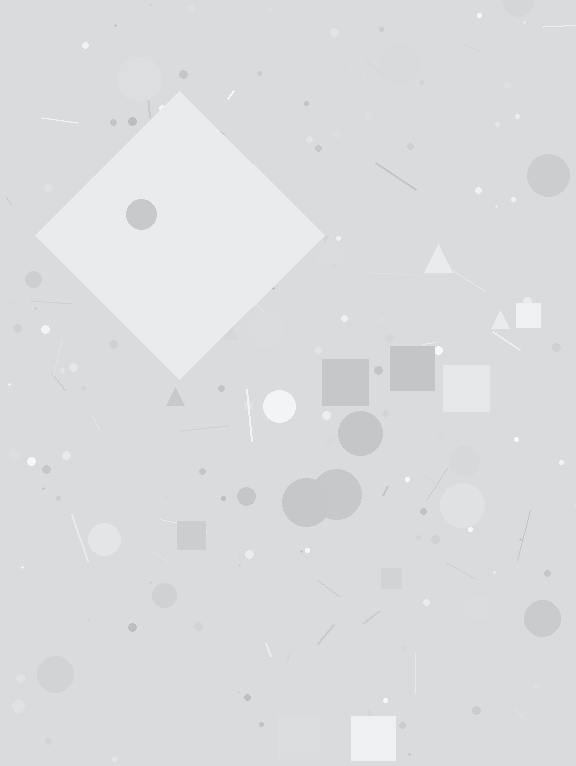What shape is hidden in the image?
A diamond is hidden in the image.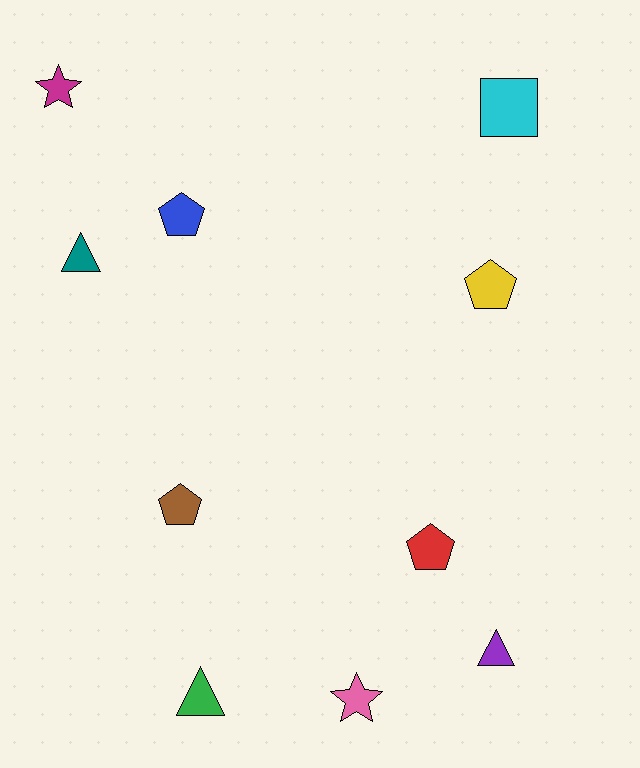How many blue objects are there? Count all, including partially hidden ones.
There is 1 blue object.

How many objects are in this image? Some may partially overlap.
There are 10 objects.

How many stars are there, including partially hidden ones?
There are 2 stars.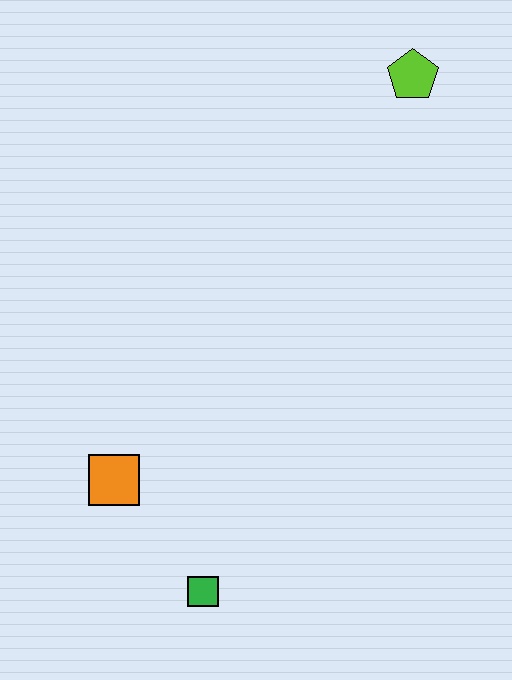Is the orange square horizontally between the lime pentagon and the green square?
No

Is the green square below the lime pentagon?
Yes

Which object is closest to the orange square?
The green square is closest to the orange square.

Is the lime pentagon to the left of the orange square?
No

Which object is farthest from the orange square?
The lime pentagon is farthest from the orange square.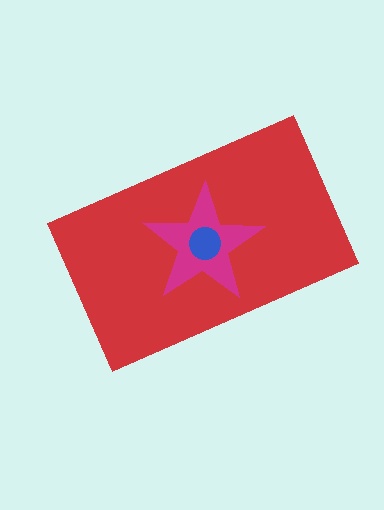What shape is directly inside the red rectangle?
The magenta star.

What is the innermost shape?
The blue circle.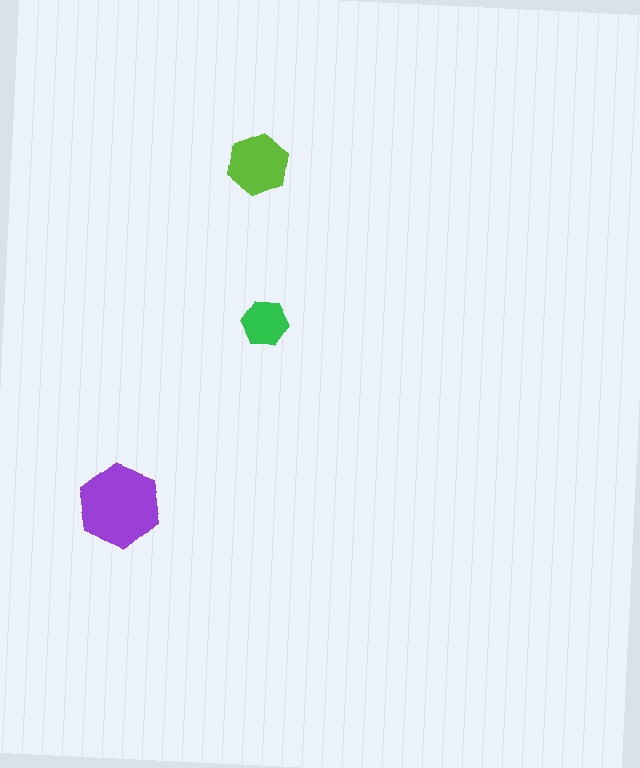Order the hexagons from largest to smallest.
the purple one, the lime one, the green one.